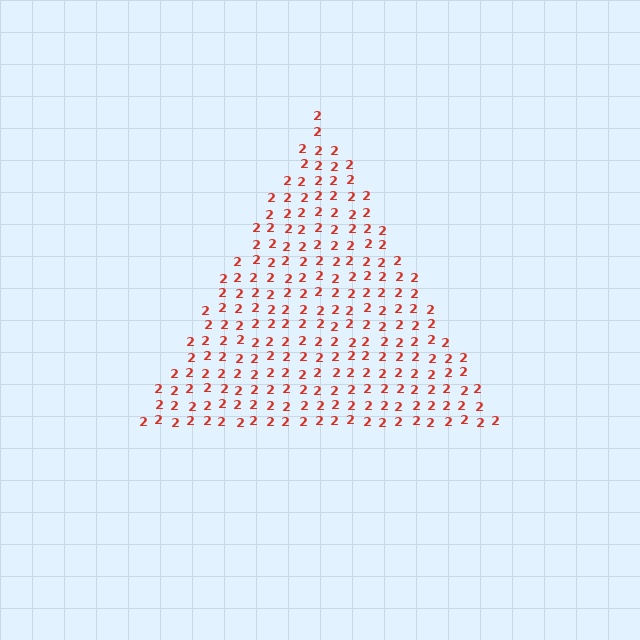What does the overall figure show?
The overall figure shows a triangle.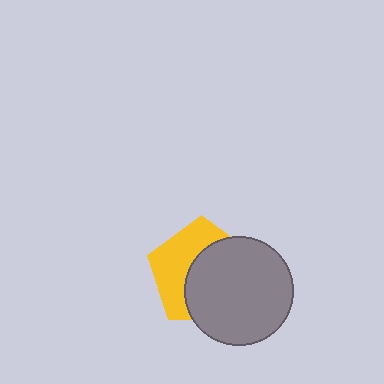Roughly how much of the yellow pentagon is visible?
A small part of it is visible (roughly 44%).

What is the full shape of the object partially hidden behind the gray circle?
The partially hidden object is a yellow pentagon.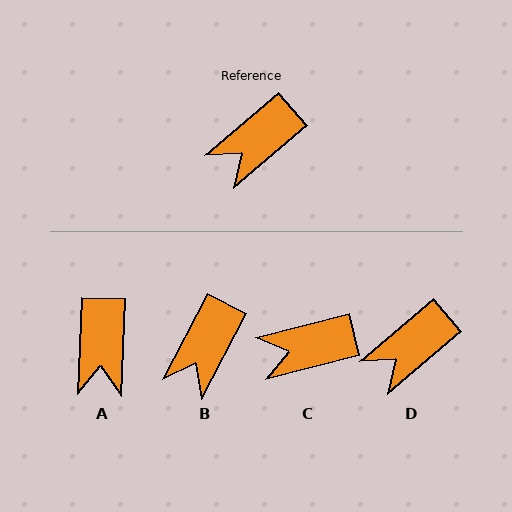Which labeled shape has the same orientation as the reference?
D.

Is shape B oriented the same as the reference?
No, it is off by about 22 degrees.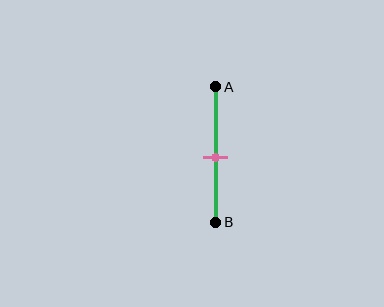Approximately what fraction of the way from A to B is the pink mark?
The pink mark is approximately 50% of the way from A to B.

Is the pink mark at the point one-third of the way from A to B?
No, the mark is at about 50% from A, not at the 33% one-third point.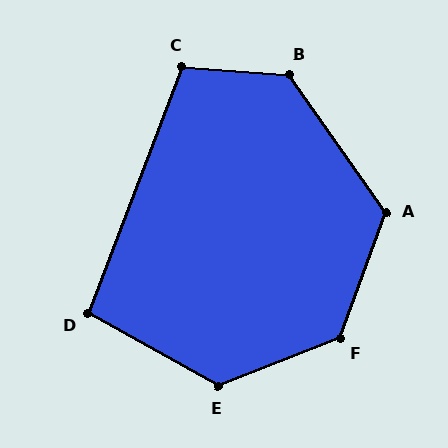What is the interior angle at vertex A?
Approximately 125 degrees (obtuse).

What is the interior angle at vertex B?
Approximately 129 degrees (obtuse).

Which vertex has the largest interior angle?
F, at approximately 132 degrees.